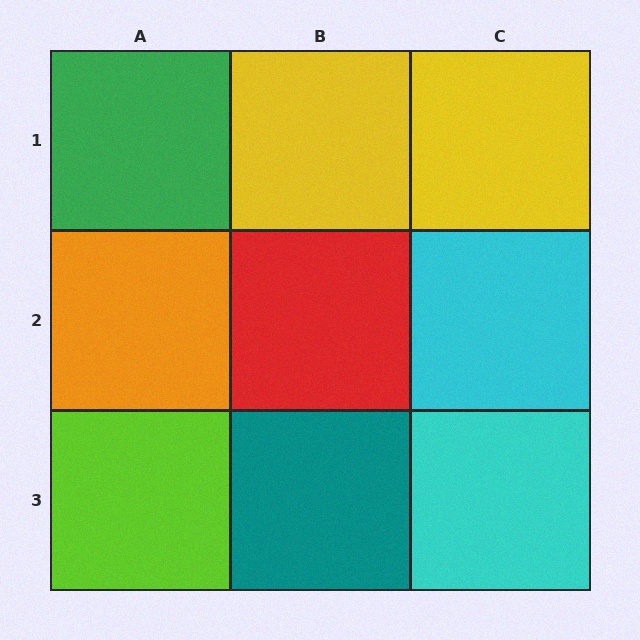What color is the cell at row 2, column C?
Cyan.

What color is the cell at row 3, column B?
Teal.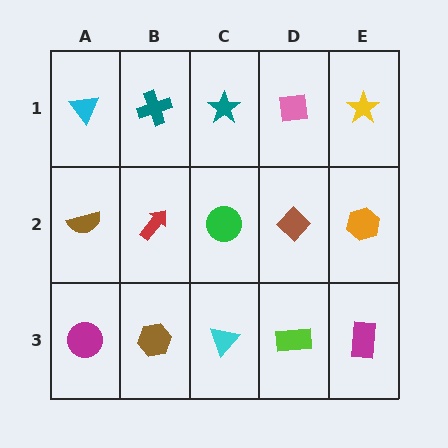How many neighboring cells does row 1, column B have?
3.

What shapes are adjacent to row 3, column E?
An orange hexagon (row 2, column E), a lime rectangle (row 3, column D).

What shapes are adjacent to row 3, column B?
A red arrow (row 2, column B), a magenta circle (row 3, column A), a cyan triangle (row 3, column C).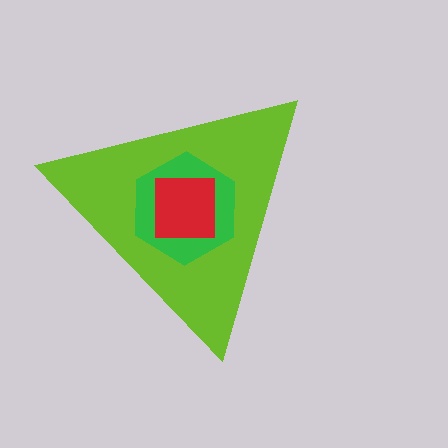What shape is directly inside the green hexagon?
The red square.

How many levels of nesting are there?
3.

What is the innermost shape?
The red square.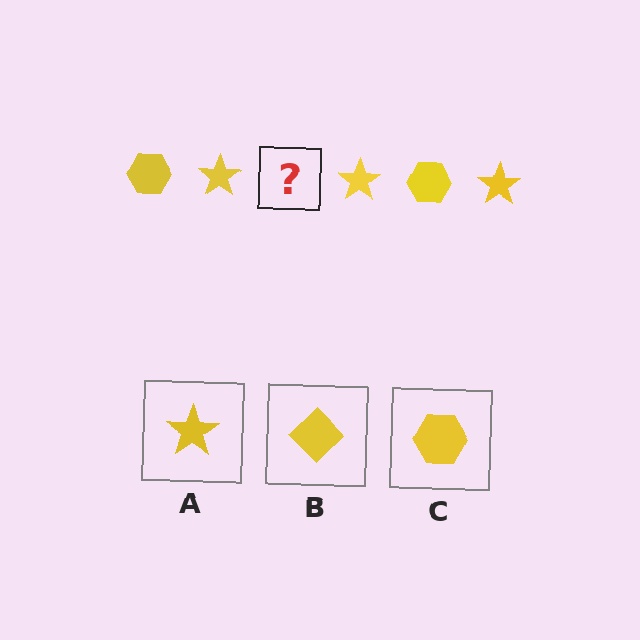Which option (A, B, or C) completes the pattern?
C.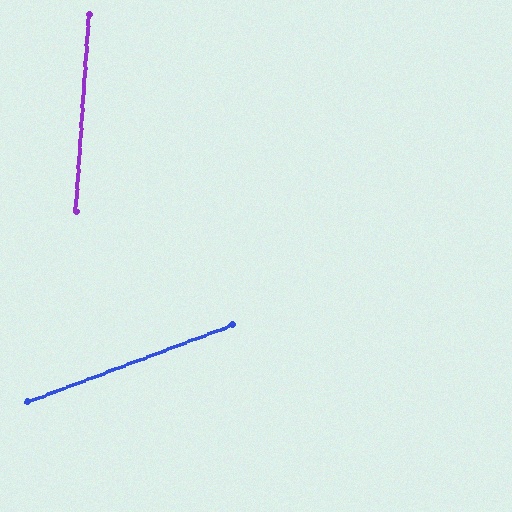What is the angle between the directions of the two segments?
Approximately 66 degrees.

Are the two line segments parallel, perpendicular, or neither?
Neither parallel nor perpendicular — they differ by about 66°.